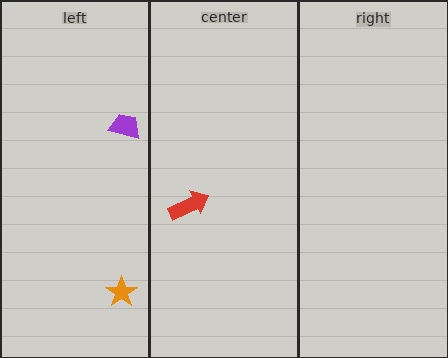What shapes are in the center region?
The red arrow.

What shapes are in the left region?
The purple trapezoid, the orange star.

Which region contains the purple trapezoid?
The left region.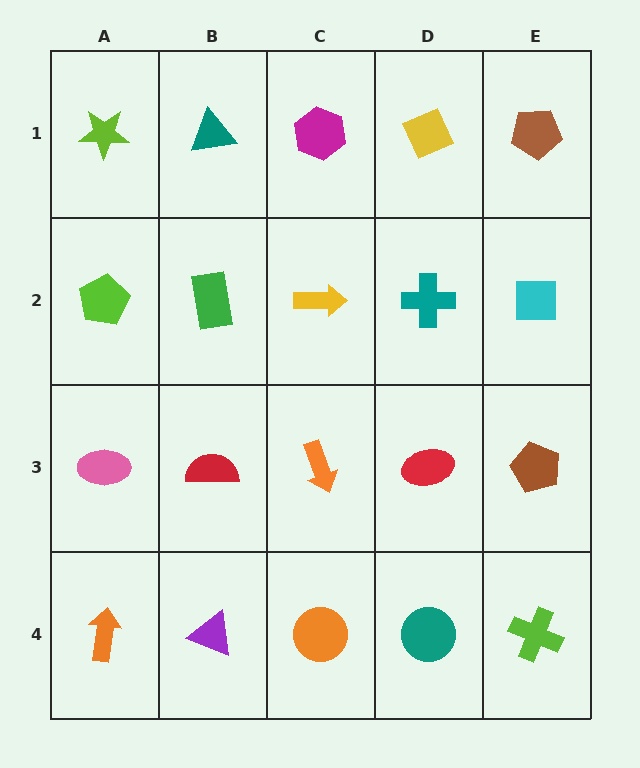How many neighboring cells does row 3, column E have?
3.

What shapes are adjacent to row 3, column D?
A teal cross (row 2, column D), a teal circle (row 4, column D), an orange arrow (row 3, column C), a brown pentagon (row 3, column E).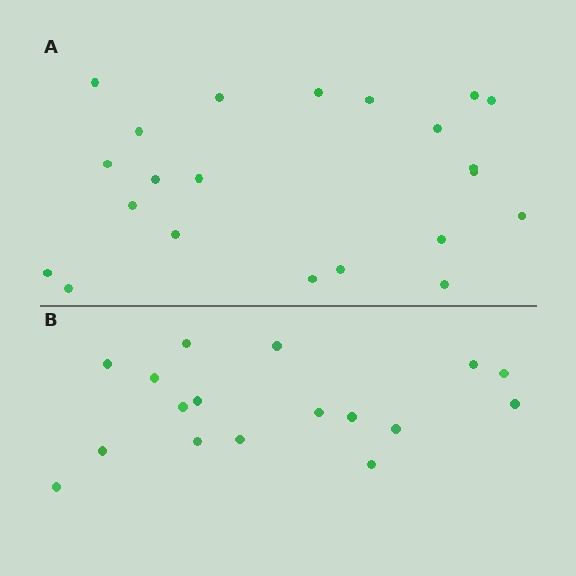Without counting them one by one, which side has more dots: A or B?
Region A (the top region) has more dots.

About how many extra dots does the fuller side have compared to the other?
Region A has about 5 more dots than region B.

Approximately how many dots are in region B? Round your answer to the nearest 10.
About 20 dots. (The exact count is 17, which rounds to 20.)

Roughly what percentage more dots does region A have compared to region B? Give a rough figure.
About 30% more.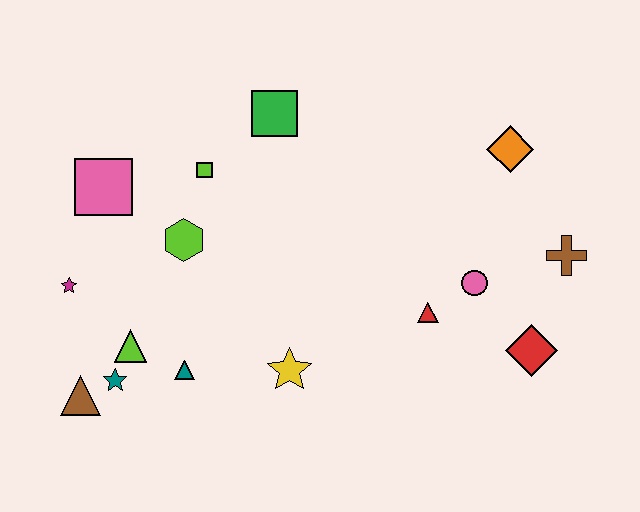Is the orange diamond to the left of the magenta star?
No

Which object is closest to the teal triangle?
The lime triangle is closest to the teal triangle.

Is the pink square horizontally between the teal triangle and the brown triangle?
Yes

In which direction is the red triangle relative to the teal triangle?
The red triangle is to the right of the teal triangle.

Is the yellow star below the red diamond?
Yes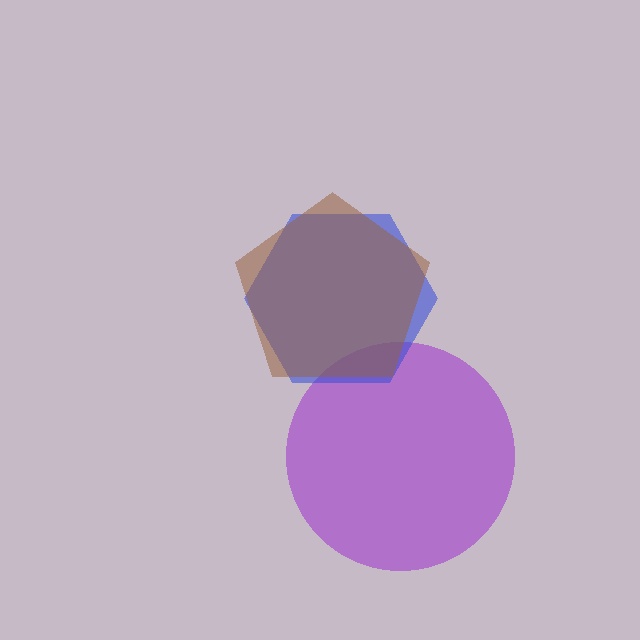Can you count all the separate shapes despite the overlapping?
Yes, there are 3 separate shapes.